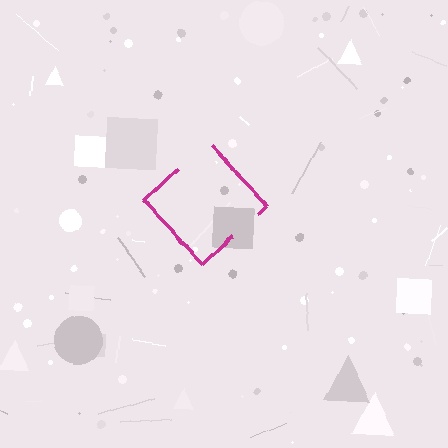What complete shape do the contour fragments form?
The contour fragments form a diamond.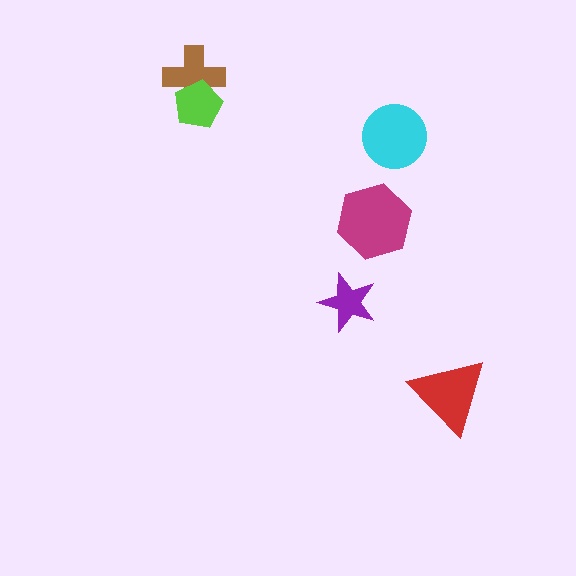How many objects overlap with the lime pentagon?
1 object overlaps with the lime pentagon.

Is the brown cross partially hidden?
Yes, it is partially covered by another shape.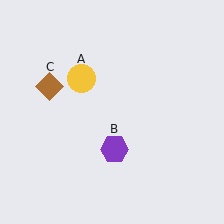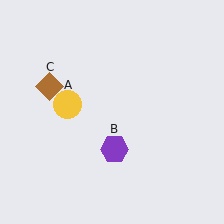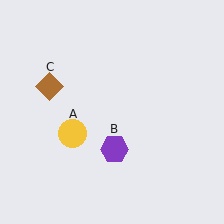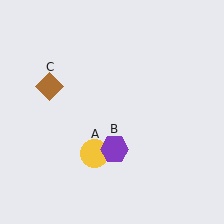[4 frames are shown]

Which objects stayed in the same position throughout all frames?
Purple hexagon (object B) and brown diamond (object C) remained stationary.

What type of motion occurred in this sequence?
The yellow circle (object A) rotated counterclockwise around the center of the scene.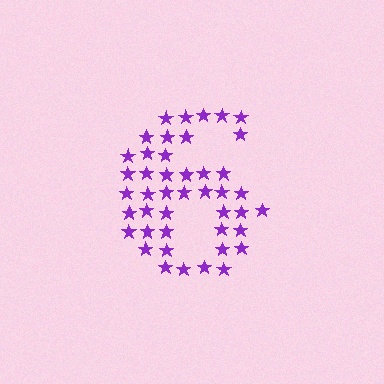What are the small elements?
The small elements are stars.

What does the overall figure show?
The overall figure shows the digit 6.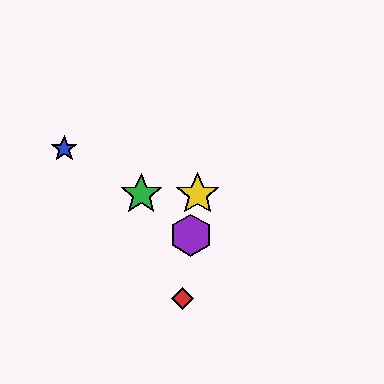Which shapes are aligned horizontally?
The green star, the yellow star are aligned horizontally.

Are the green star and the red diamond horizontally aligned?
No, the green star is at y≈194 and the red diamond is at y≈299.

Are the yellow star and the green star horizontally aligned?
Yes, both are at y≈194.